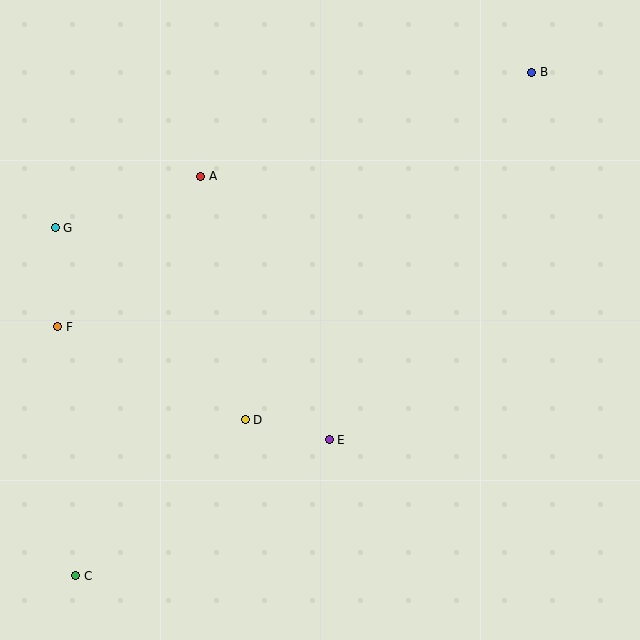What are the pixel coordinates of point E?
Point E is at (329, 440).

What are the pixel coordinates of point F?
Point F is at (58, 327).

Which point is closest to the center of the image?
Point E at (329, 440) is closest to the center.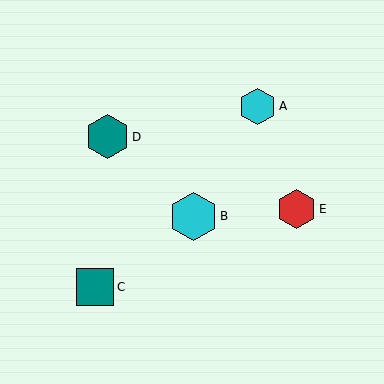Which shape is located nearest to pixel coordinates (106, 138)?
The teal hexagon (labeled D) at (107, 137) is nearest to that location.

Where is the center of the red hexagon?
The center of the red hexagon is at (296, 209).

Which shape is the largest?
The cyan hexagon (labeled B) is the largest.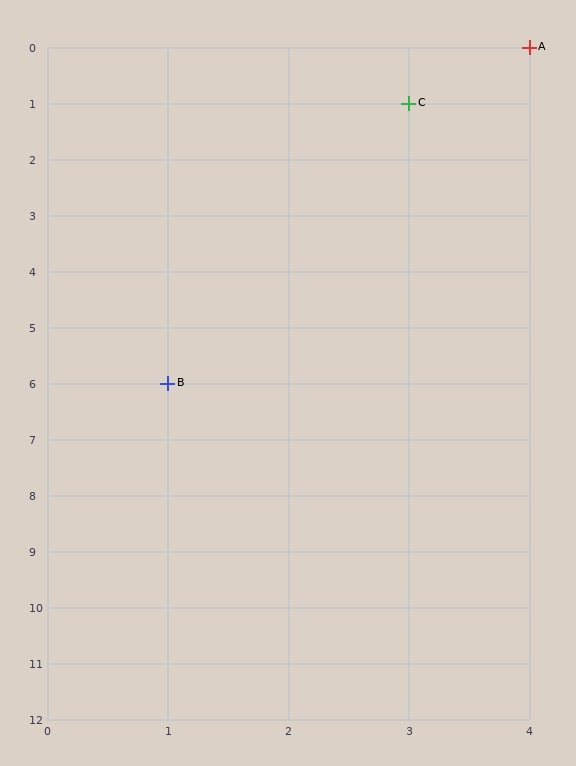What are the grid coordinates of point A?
Point A is at grid coordinates (4, 0).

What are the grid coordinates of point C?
Point C is at grid coordinates (3, 1).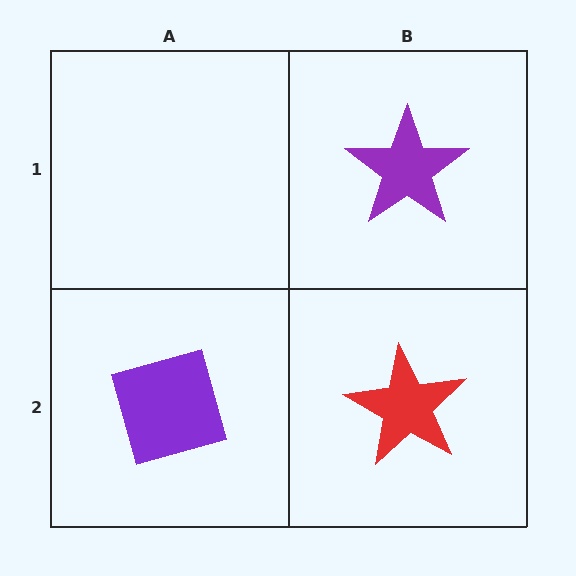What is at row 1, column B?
A purple star.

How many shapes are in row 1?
1 shape.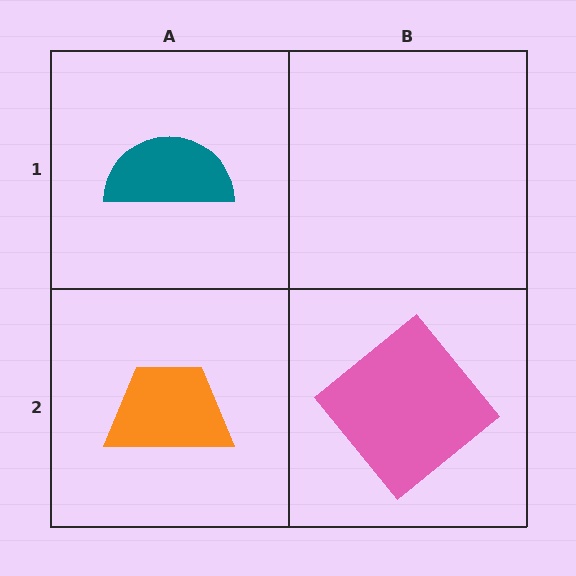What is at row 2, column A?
An orange trapezoid.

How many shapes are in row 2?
2 shapes.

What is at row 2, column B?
A pink diamond.